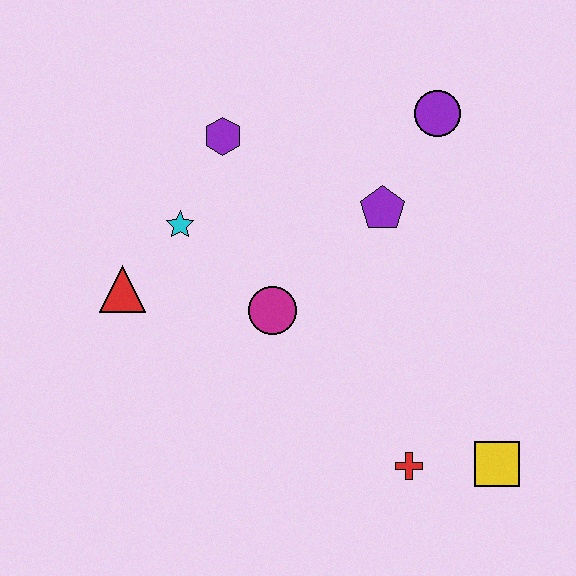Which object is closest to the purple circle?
The purple pentagon is closest to the purple circle.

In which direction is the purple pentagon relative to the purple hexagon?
The purple pentagon is to the right of the purple hexagon.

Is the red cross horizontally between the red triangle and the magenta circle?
No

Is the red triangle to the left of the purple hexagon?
Yes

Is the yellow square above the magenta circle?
No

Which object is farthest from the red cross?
The purple hexagon is farthest from the red cross.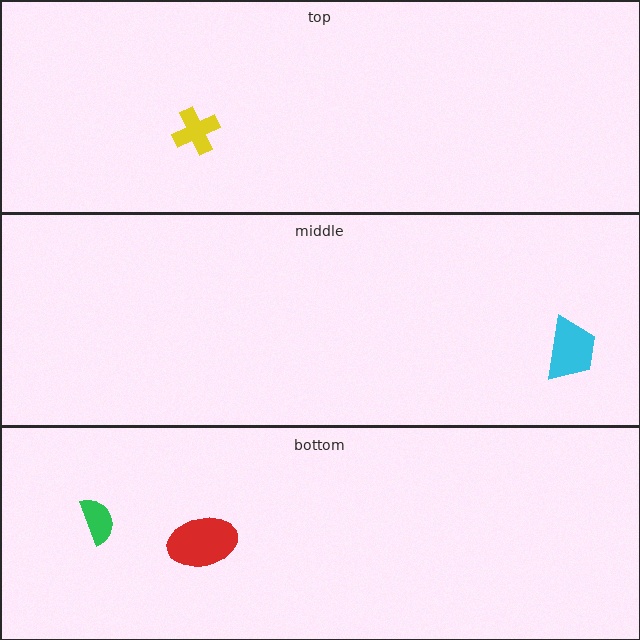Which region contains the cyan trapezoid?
The middle region.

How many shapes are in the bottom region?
2.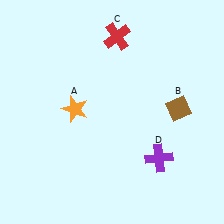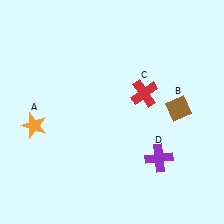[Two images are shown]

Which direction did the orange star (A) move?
The orange star (A) moved left.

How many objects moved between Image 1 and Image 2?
2 objects moved between the two images.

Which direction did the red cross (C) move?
The red cross (C) moved down.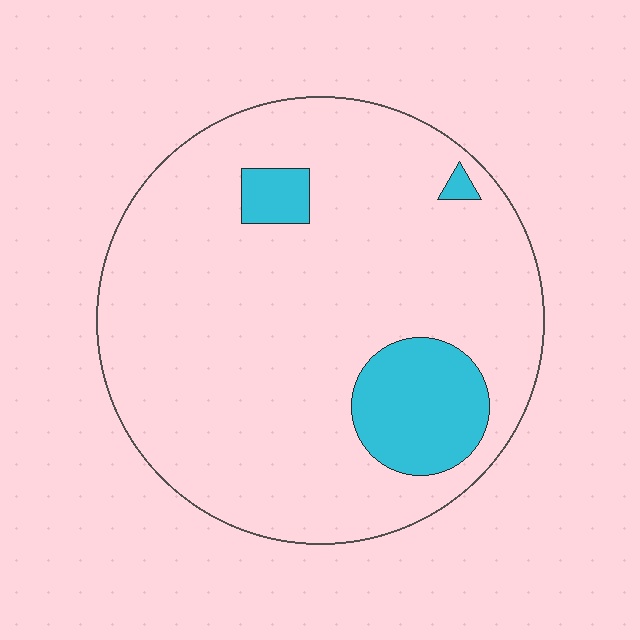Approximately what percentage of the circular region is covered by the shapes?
Approximately 15%.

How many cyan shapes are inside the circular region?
3.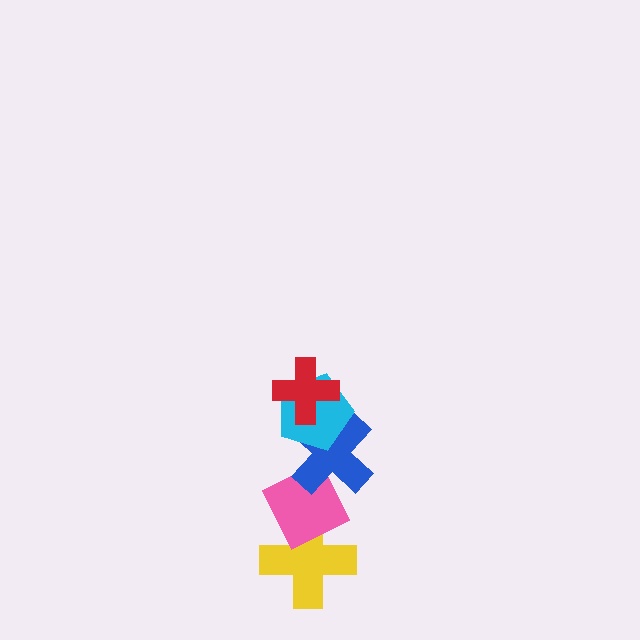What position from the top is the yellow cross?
The yellow cross is 5th from the top.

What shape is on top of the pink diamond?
The blue cross is on top of the pink diamond.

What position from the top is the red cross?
The red cross is 1st from the top.